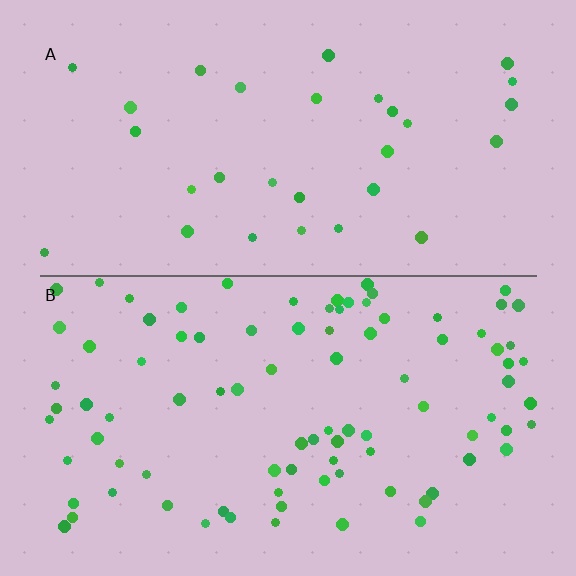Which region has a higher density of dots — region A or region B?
B (the bottom).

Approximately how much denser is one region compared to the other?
Approximately 3.0× — region B over region A.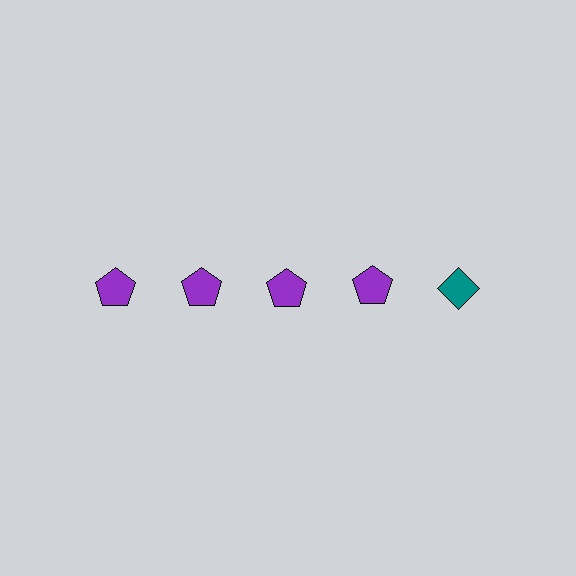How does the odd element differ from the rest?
It differs in both color (teal instead of purple) and shape (diamond instead of pentagon).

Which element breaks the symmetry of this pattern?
The teal diamond in the top row, rightmost column breaks the symmetry. All other shapes are purple pentagons.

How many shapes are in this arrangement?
There are 5 shapes arranged in a grid pattern.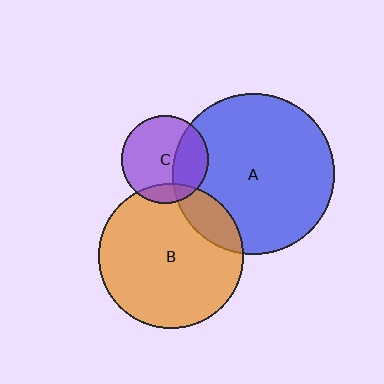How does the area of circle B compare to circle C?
Approximately 2.7 times.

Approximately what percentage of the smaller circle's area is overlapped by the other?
Approximately 15%.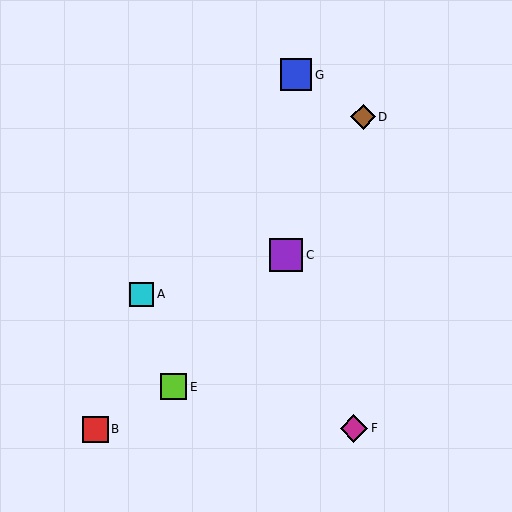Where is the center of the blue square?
The center of the blue square is at (296, 75).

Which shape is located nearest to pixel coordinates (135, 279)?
The cyan square (labeled A) at (141, 294) is nearest to that location.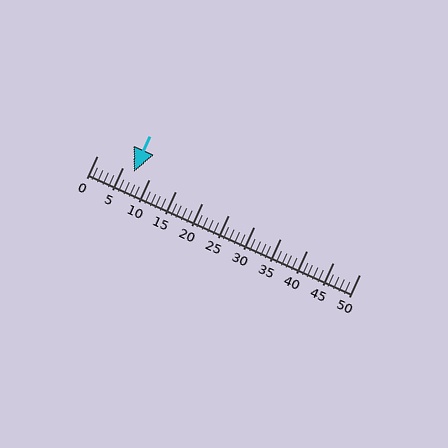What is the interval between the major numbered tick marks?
The major tick marks are spaced 5 units apart.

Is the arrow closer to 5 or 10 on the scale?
The arrow is closer to 5.